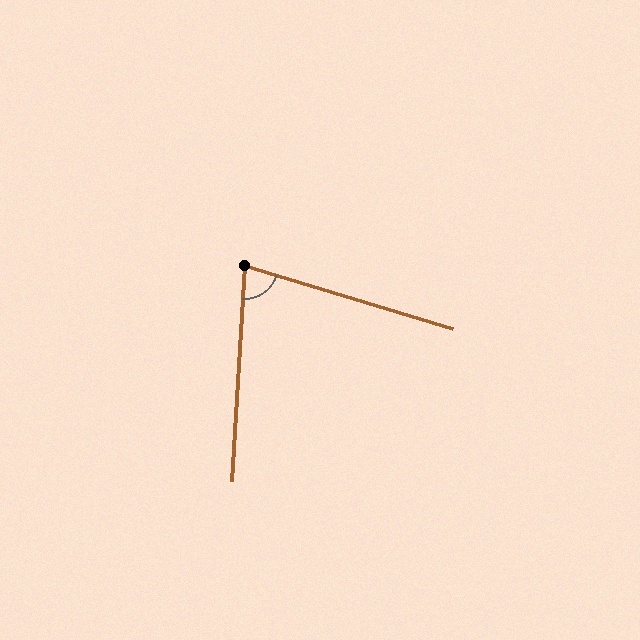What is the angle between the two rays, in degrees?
Approximately 77 degrees.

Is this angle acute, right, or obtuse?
It is acute.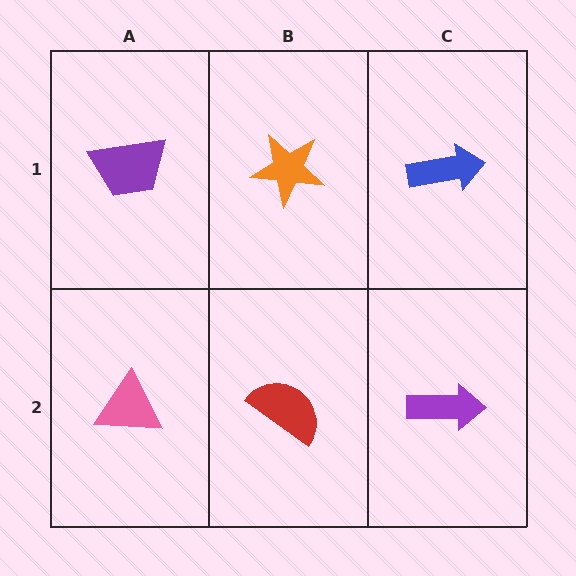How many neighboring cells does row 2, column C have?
2.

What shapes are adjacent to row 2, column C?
A blue arrow (row 1, column C), a red semicircle (row 2, column B).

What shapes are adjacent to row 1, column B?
A red semicircle (row 2, column B), a purple trapezoid (row 1, column A), a blue arrow (row 1, column C).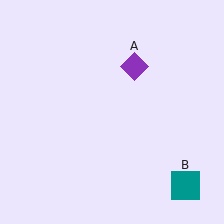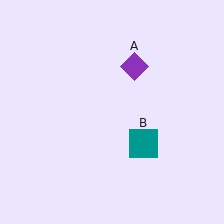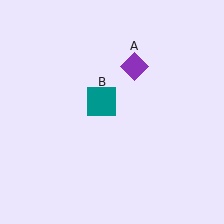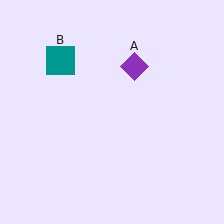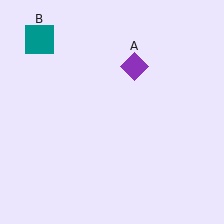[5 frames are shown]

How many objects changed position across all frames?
1 object changed position: teal square (object B).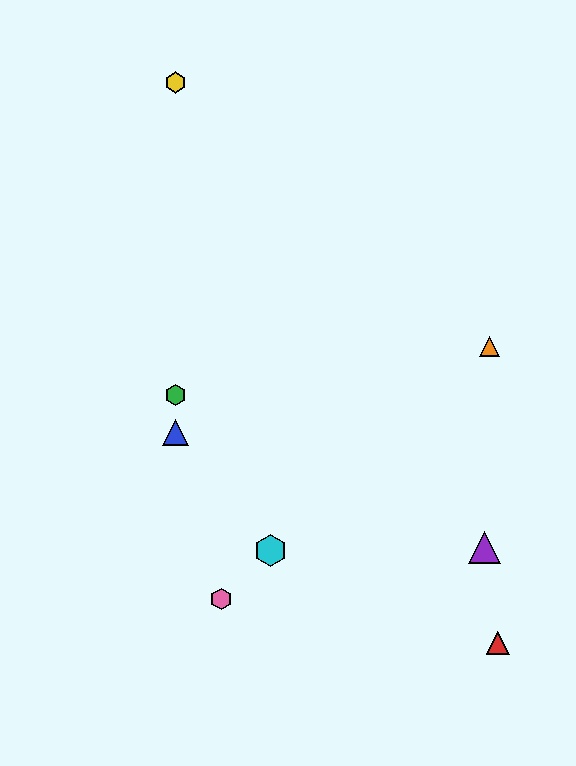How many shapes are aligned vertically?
3 shapes (the blue triangle, the green hexagon, the yellow hexagon) are aligned vertically.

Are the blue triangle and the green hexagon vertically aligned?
Yes, both are at x≈176.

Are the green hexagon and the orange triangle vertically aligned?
No, the green hexagon is at x≈176 and the orange triangle is at x≈490.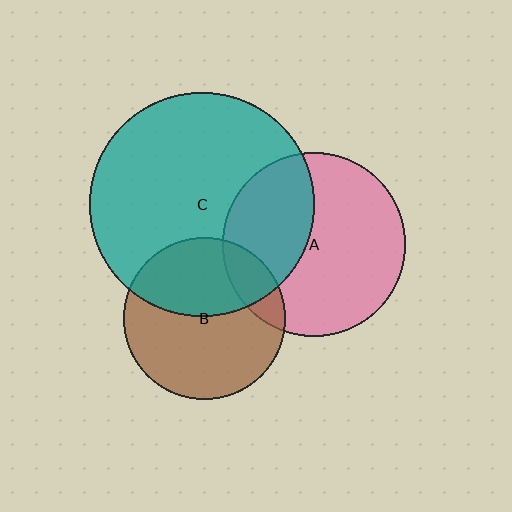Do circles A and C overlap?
Yes.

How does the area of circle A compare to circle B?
Approximately 1.3 times.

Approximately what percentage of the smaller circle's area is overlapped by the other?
Approximately 35%.